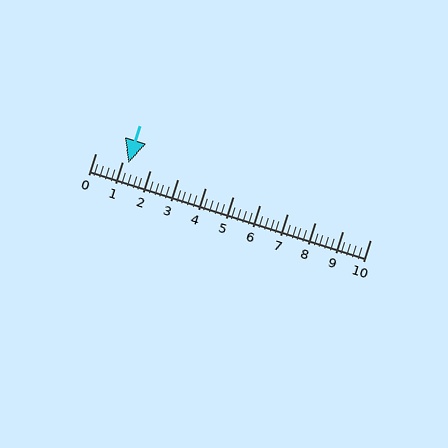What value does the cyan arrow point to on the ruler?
The cyan arrow points to approximately 1.2.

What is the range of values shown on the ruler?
The ruler shows values from 0 to 10.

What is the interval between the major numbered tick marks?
The major tick marks are spaced 1 units apart.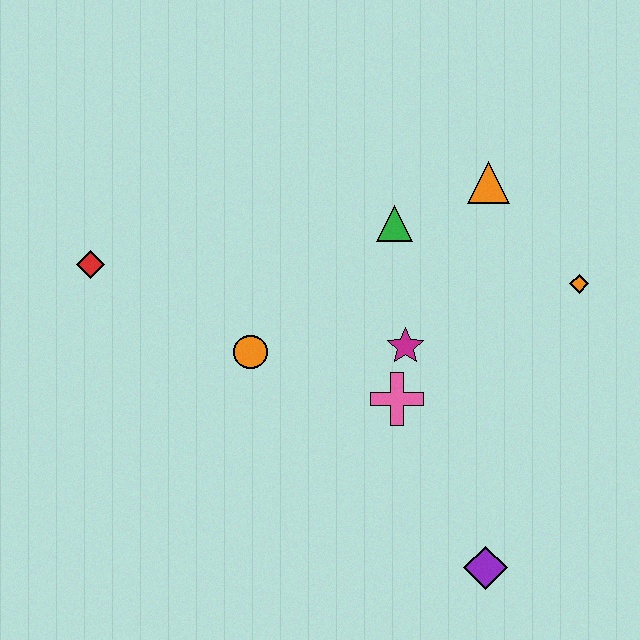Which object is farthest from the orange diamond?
The red diamond is farthest from the orange diamond.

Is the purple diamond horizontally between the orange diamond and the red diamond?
Yes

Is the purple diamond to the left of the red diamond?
No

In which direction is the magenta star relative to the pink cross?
The magenta star is above the pink cross.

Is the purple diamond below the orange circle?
Yes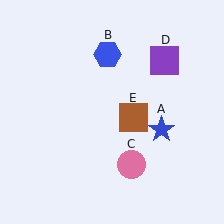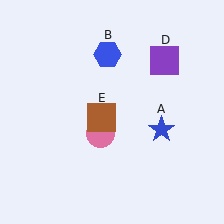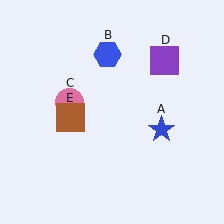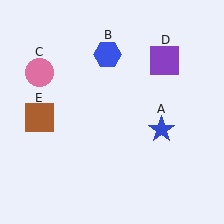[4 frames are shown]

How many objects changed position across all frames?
2 objects changed position: pink circle (object C), brown square (object E).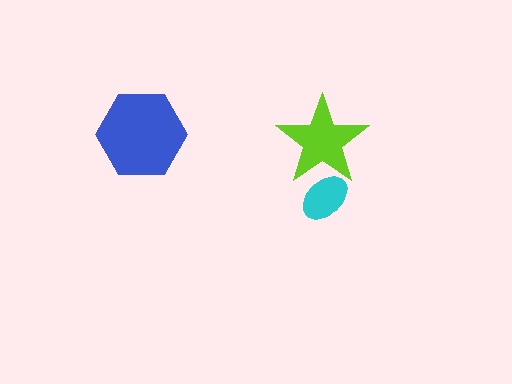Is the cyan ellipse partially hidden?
Yes, it is partially covered by another shape.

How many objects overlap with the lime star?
1 object overlaps with the lime star.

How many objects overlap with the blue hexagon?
0 objects overlap with the blue hexagon.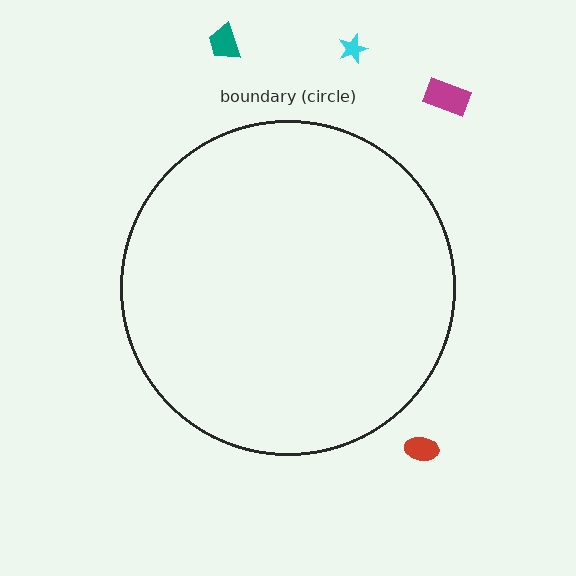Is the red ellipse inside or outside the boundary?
Outside.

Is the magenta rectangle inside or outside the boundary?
Outside.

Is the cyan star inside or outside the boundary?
Outside.